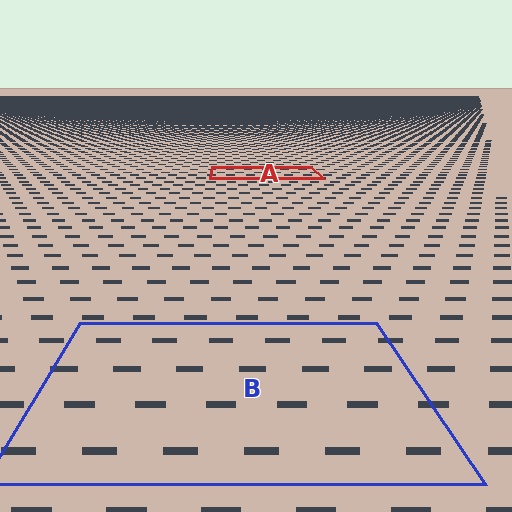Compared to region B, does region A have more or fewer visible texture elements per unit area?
Region A has more texture elements per unit area — they are packed more densely because it is farther away.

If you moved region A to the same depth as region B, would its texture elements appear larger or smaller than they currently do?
They would appear larger. At a closer depth, the same texture elements are projected at a bigger on-screen size.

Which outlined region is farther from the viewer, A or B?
Region A is farther from the viewer — the texture elements inside it appear smaller and more densely packed.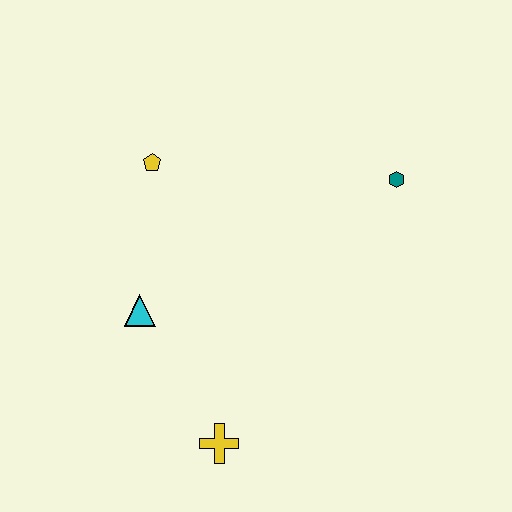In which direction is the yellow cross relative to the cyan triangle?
The yellow cross is below the cyan triangle.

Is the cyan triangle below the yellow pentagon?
Yes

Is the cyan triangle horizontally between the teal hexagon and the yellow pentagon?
No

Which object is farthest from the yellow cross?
The teal hexagon is farthest from the yellow cross.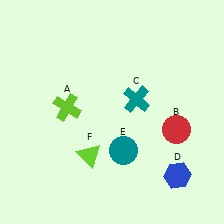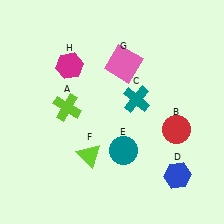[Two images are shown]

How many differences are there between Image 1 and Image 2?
There are 2 differences between the two images.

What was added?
A pink square (G), a magenta hexagon (H) were added in Image 2.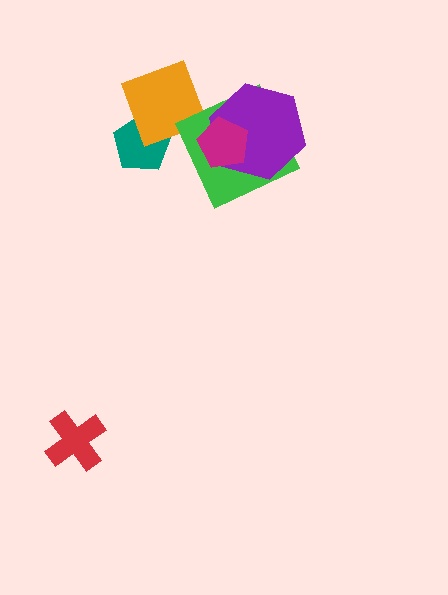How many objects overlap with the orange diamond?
1 object overlaps with the orange diamond.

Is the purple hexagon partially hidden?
Yes, it is partially covered by another shape.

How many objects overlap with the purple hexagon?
2 objects overlap with the purple hexagon.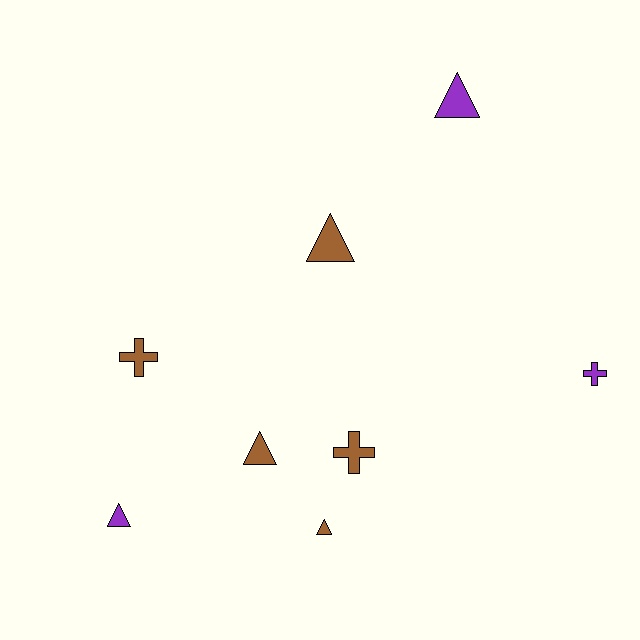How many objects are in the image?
There are 8 objects.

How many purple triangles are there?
There are 2 purple triangles.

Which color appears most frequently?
Brown, with 5 objects.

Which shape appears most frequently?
Triangle, with 5 objects.